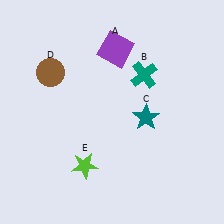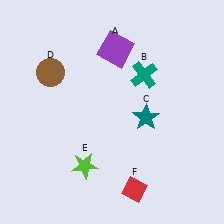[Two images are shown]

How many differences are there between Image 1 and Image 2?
There is 1 difference between the two images.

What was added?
A red diamond (F) was added in Image 2.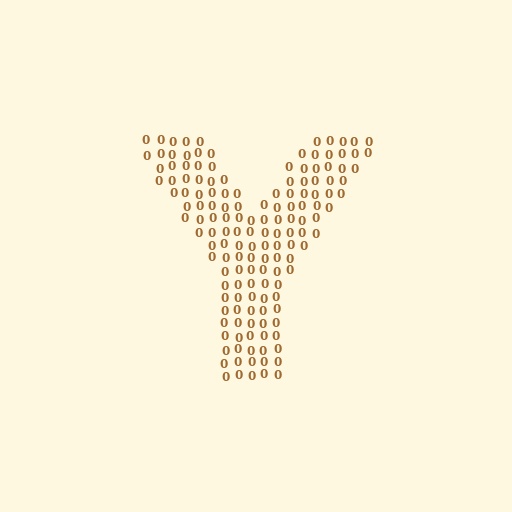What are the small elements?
The small elements are digit 0's.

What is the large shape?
The large shape is the letter Y.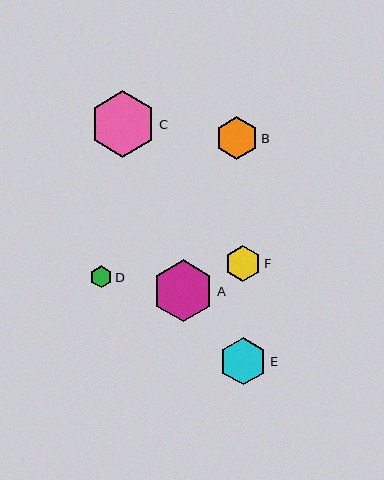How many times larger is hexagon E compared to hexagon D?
Hexagon E is approximately 2.2 times the size of hexagon D.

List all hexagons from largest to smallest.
From largest to smallest: C, A, E, B, F, D.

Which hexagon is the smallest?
Hexagon D is the smallest with a size of approximately 22 pixels.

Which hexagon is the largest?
Hexagon C is the largest with a size of approximately 67 pixels.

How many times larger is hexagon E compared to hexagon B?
Hexagon E is approximately 1.1 times the size of hexagon B.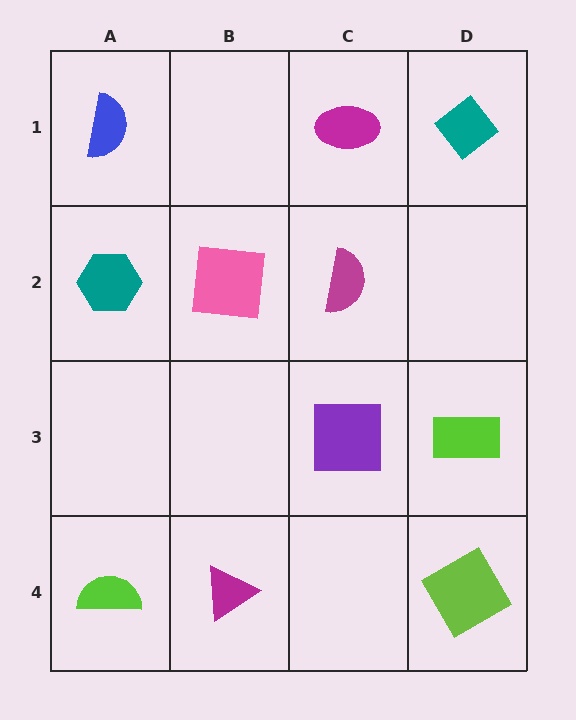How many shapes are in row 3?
2 shapes.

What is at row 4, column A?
A lime semicircle.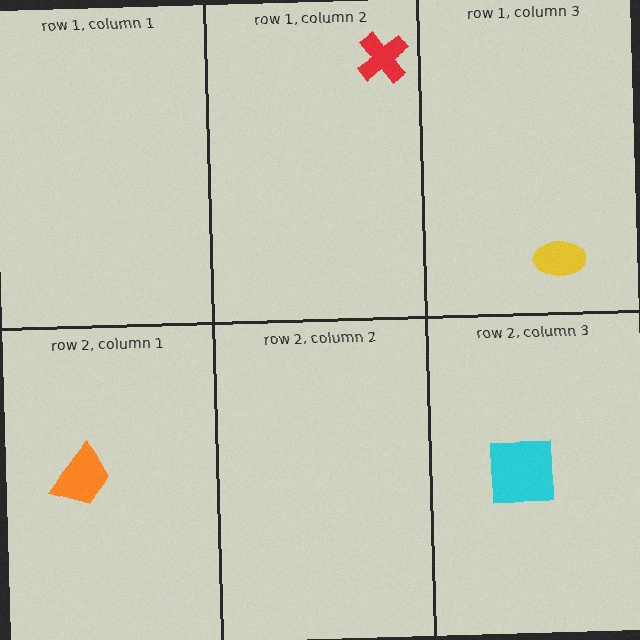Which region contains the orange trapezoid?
The row 2, column 1 region.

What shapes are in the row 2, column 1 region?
The orange trapezoid.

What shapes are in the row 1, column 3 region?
The yellow ellipse.